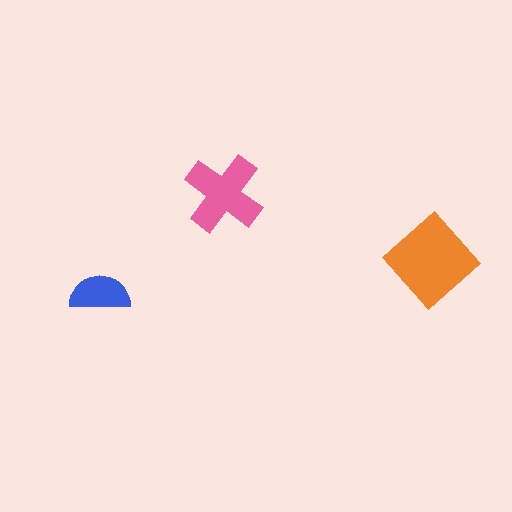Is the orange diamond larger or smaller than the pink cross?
Larger.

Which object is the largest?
The orange diamond.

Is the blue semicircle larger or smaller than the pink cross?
Smaller.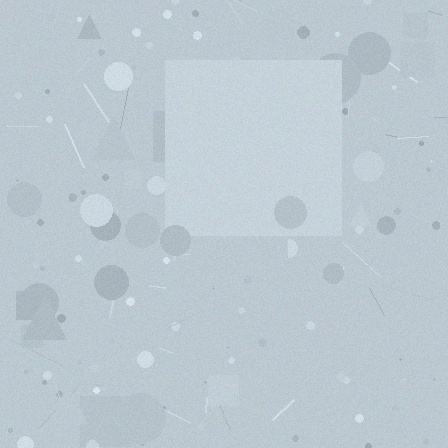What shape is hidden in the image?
A square is hidden in the image.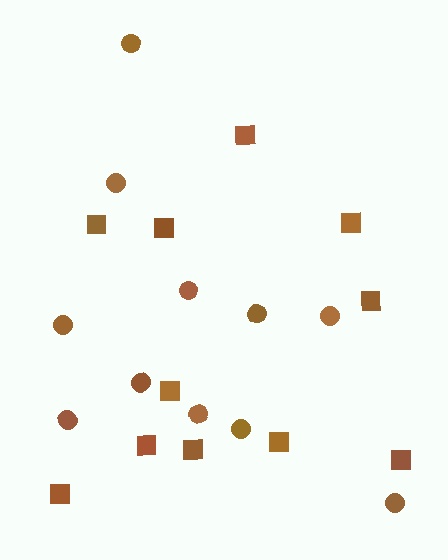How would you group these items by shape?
There are 2 groups: one group of circles (11) and one group of squares (11).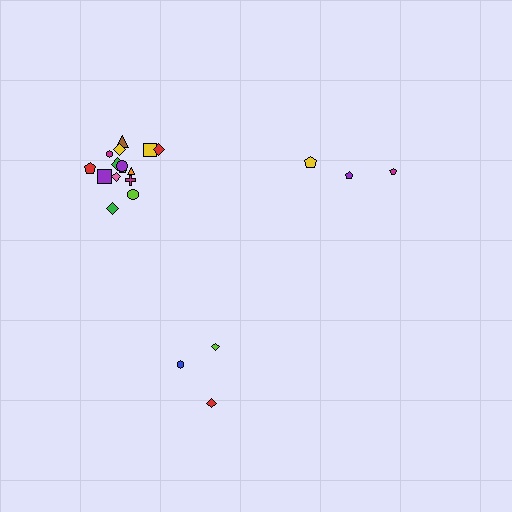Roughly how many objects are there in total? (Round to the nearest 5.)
Roughly 20 objects in total.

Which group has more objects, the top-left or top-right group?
The top-left group.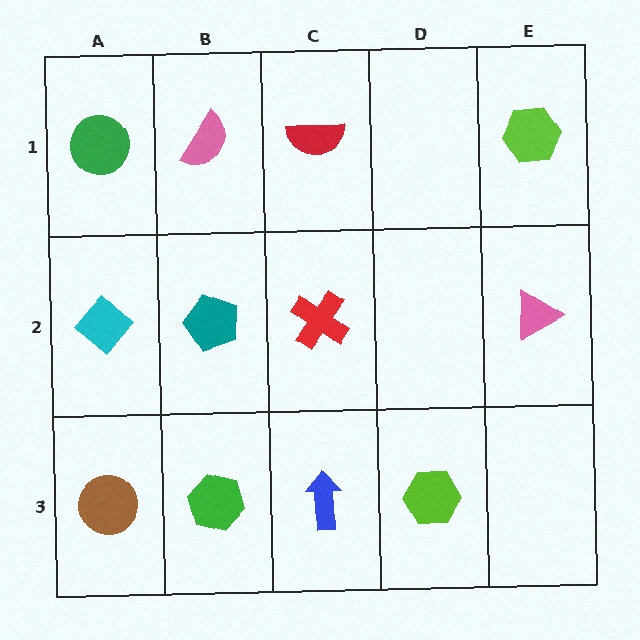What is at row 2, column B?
A teal pentagon.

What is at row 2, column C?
A red cross.